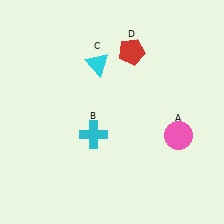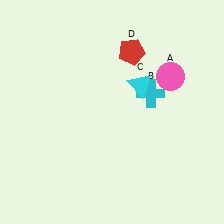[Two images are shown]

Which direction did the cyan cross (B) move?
The cyan cross (B) moved right.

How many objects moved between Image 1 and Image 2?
3 objects moved between the two images.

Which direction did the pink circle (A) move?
The pink circle (A) moved up.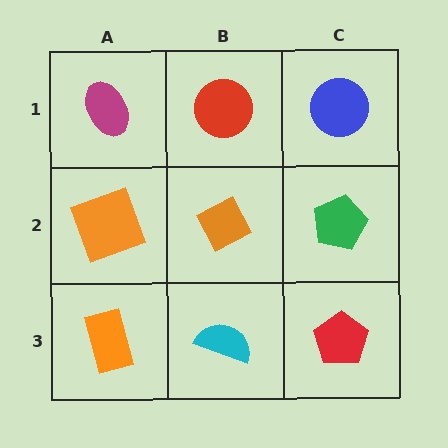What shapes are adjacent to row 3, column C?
A green pentagon (row 2, column C), a cyan semicircle (row 3, column B).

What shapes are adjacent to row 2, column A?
A magenta ellipse (row 1, column A), an orange rectangle (row 3, column A), an orange diamond (row 2, column B).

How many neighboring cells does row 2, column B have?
4.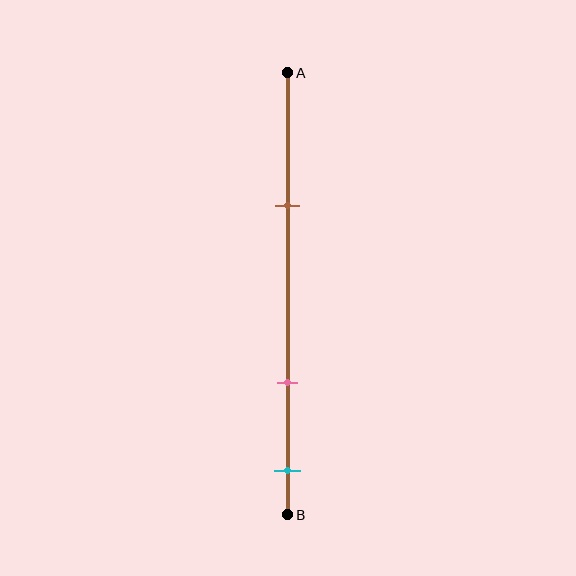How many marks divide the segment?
There are 3 marks dividing the segment.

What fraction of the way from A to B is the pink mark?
The pink mark is approximately 70% (0.7) of the way from A to B.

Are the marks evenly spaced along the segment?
No, the marks are not evenly spaced.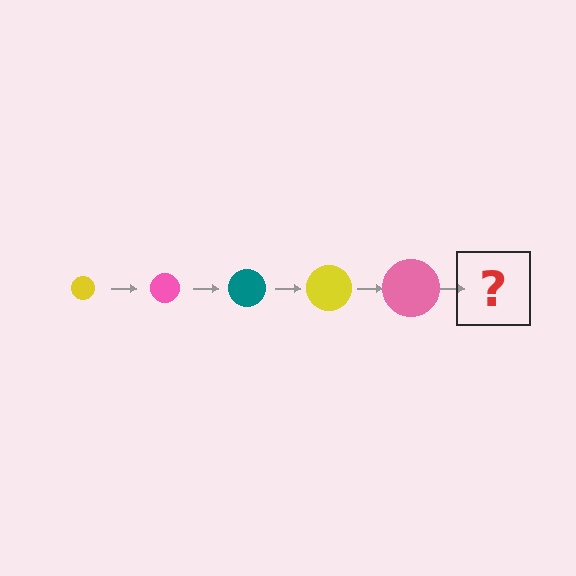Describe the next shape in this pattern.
It should be a teal circle, larger than the previous one.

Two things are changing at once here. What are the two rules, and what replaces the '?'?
The two rules are that the circle grows larger each step and the color cycles through yellow, pink, and teal. The '?' should be a teal circle, larger than the previous one.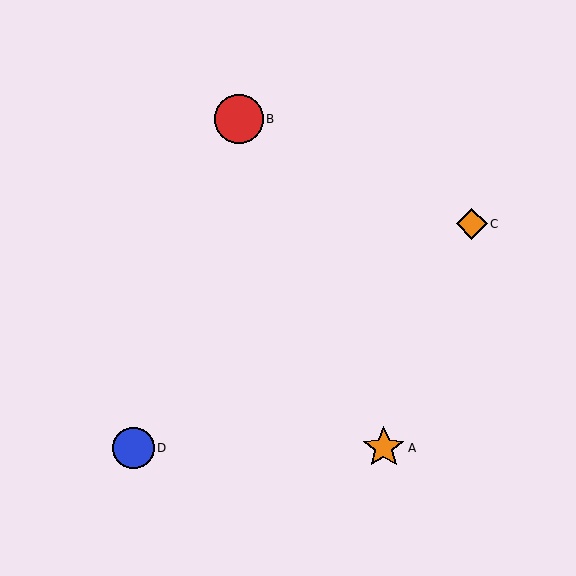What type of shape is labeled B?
Shape B is a red circle.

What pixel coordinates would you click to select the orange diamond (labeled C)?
Click at (472, 224) to select the orange diamond C.